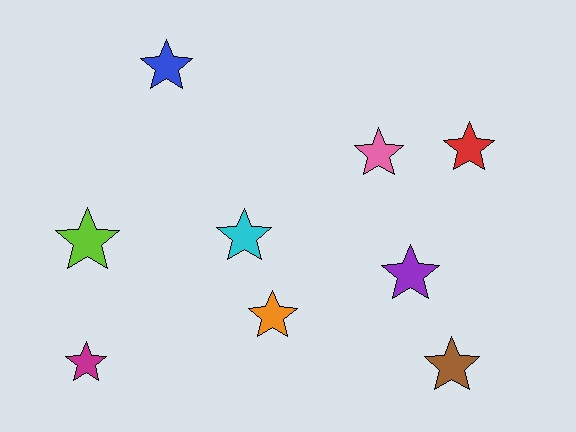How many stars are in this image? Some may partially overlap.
There are 9 stars.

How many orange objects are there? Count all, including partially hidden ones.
There is 1 orange object.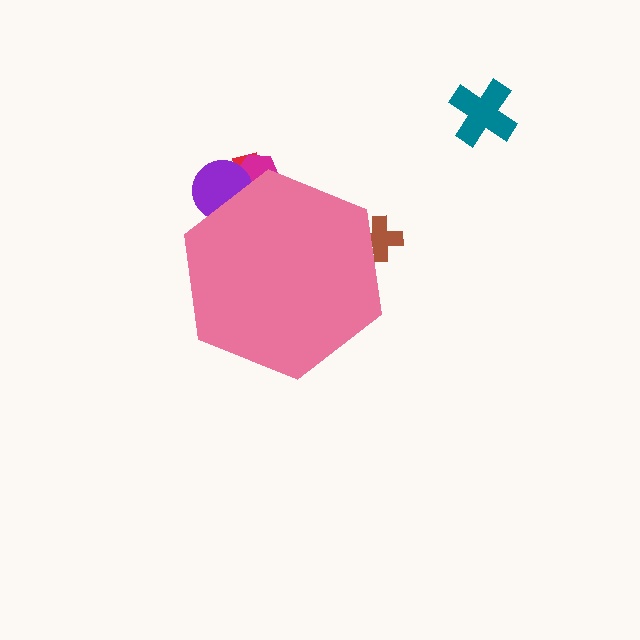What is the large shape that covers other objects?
A pink hexagon.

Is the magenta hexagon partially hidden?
Yes, the magenta hexagon is partially hidden behind the pink hexagon.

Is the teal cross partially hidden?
No, the teal cross is fully visible.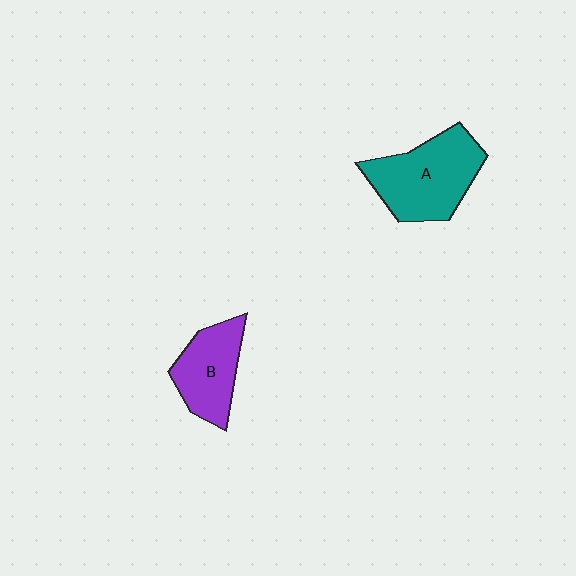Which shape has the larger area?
Shape A (teal).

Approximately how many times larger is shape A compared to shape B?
Approximately 1.4 times.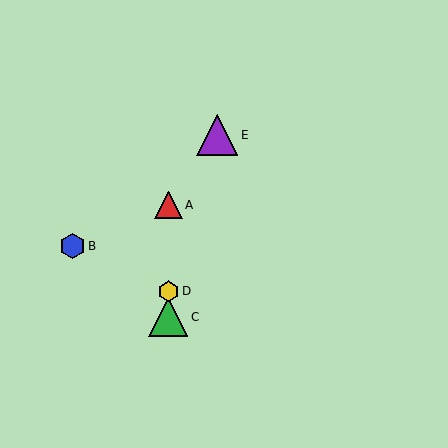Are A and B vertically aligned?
No, A is at x≈168 and B is at x≈72.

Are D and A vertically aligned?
Yes, both are at x≈168.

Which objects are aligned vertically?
Objects A, C, D are aligned vertically.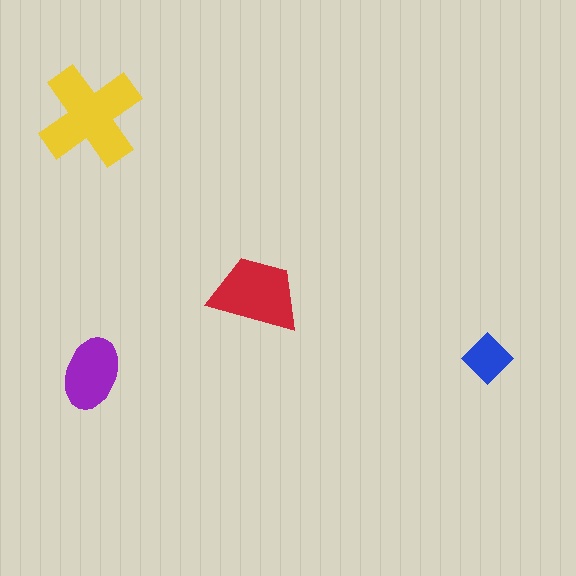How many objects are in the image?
There are 4 objects in the image.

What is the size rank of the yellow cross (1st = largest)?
1st.